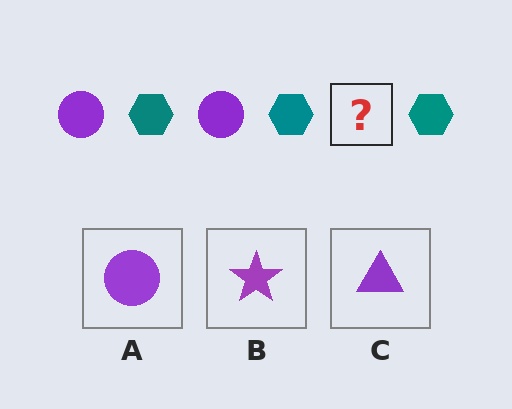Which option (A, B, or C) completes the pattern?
A.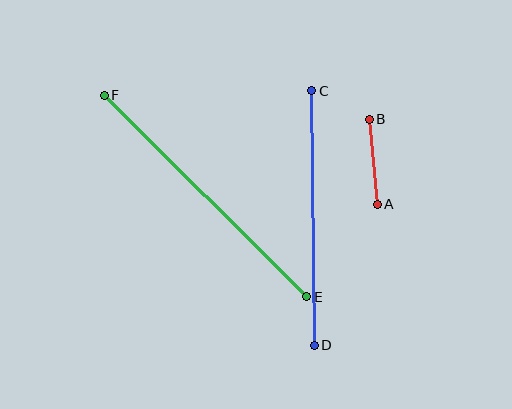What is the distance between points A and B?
The distance is approximately 86 pixels.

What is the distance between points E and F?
The distance is approximately 286 pixels.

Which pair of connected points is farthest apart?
Points E and F are farthest apart.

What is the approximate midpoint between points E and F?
The midpoint is at approximately (205, 196) pixels.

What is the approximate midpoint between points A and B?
The midpoint is at approximately (373, 162) pixels.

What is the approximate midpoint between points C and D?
The midpoint is at approximately (313, 218) pixels.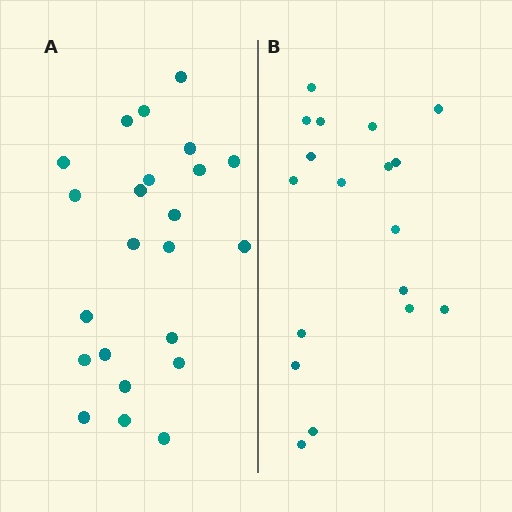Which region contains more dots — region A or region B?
Region A (the left region) has more dots.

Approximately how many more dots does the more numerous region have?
Region A has about 5 more dots than region B.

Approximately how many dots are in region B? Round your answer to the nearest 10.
About 20 dots. (The exact count is 18, which rounds to 20.)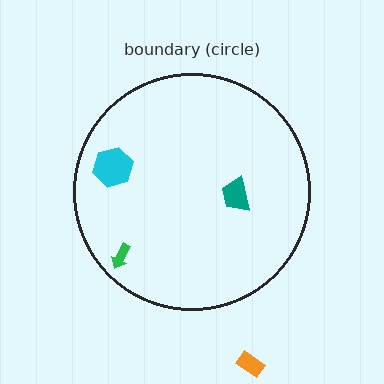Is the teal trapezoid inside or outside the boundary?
Inside.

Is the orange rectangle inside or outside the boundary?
Outside.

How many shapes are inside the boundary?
3 inside, 1 outside.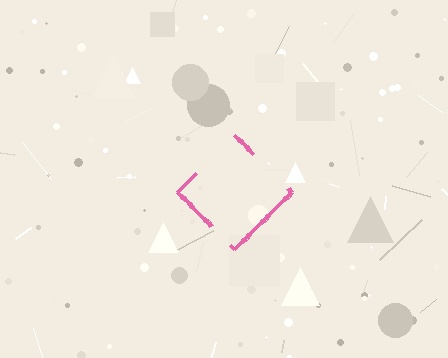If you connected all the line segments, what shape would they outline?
They would outline a diamond.